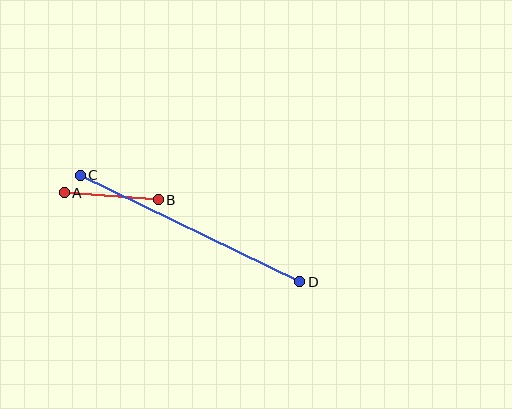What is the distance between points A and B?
The distance is approximately 94 pixels.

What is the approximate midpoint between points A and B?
The midpoint is at approximately (111, 196) pixels.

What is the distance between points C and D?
The distance is approximately 244 pixels.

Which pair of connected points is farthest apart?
Points C and D are farthest apart.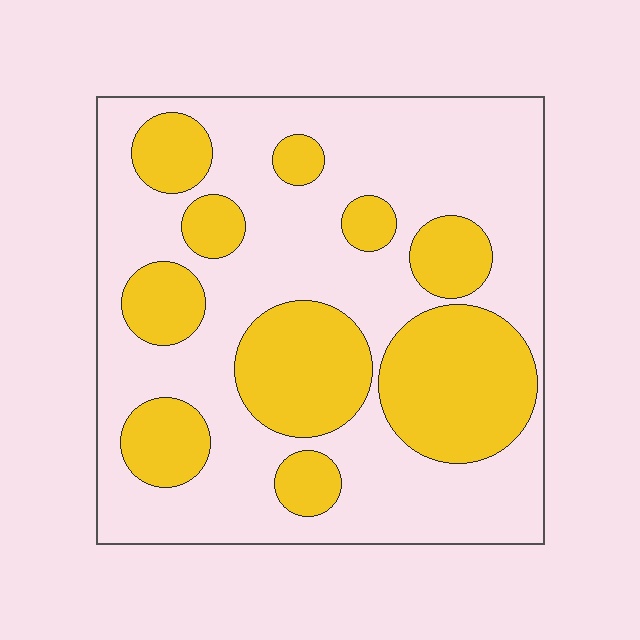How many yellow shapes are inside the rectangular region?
10.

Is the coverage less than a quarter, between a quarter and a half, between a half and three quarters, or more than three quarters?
Between a quarter and a half.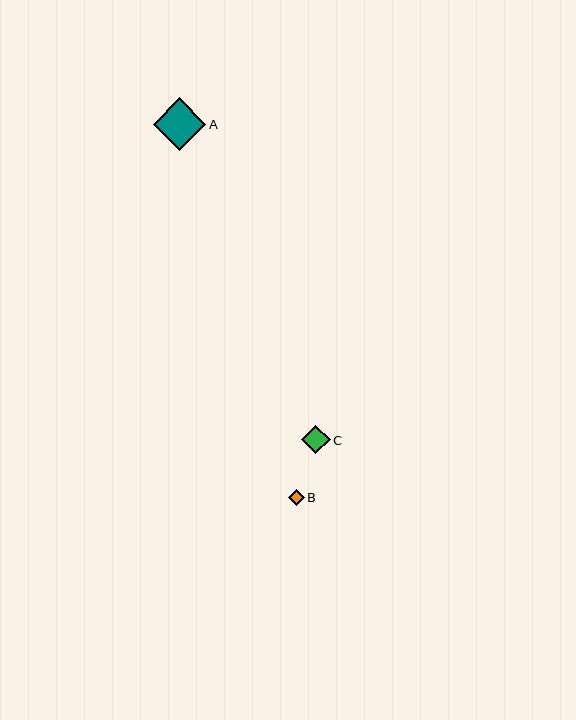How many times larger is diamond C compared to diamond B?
Diamond C is approximately 1.8 times the size of diamond B.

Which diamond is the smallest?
Diamond B is the smallest with a size of approximately 16 pixels.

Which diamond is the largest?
Diamond A is the largest with a size of approximately 52 pixels.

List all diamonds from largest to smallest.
From largest to smallest: A, C, B.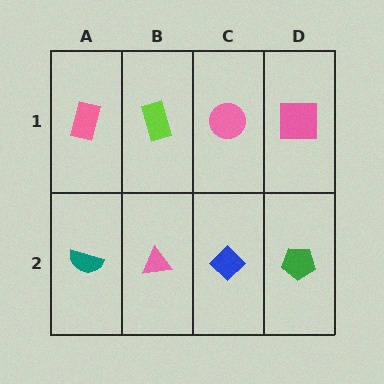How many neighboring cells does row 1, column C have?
3.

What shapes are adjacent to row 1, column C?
A blue diamond (row 2, column C), a lime rectangle (row 1, column B), a pink square (row 1, column D).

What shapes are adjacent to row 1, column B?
A pink triangle (row 2, column B), a pink rectangle (row 1, column A), a pink circle (row 1, column C).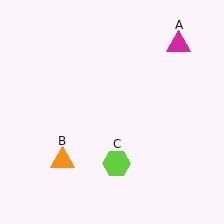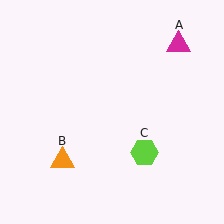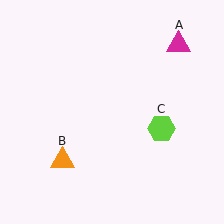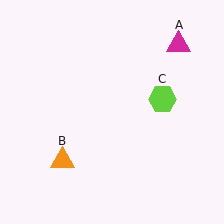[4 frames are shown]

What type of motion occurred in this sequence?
The lime hexagon (object C) rotated counterclockwise around the center of the scene.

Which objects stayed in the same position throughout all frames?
Magenta triangle (object A) and orange triangle (object B) remained stationary.